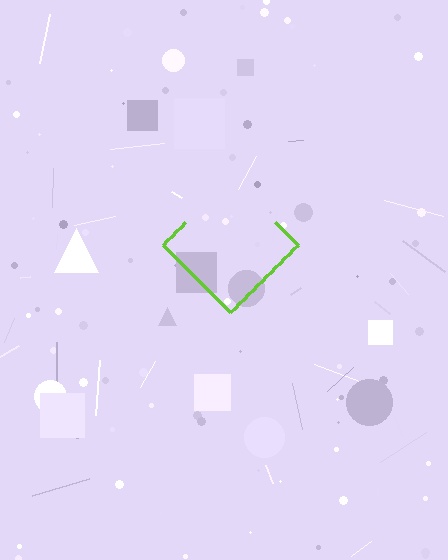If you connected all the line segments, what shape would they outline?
They would outline a diamond.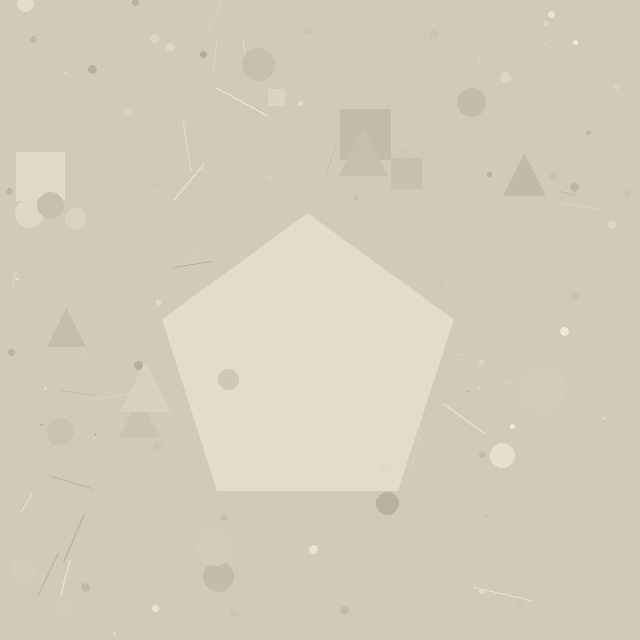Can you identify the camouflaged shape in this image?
The camouflaged shape is a pentagon.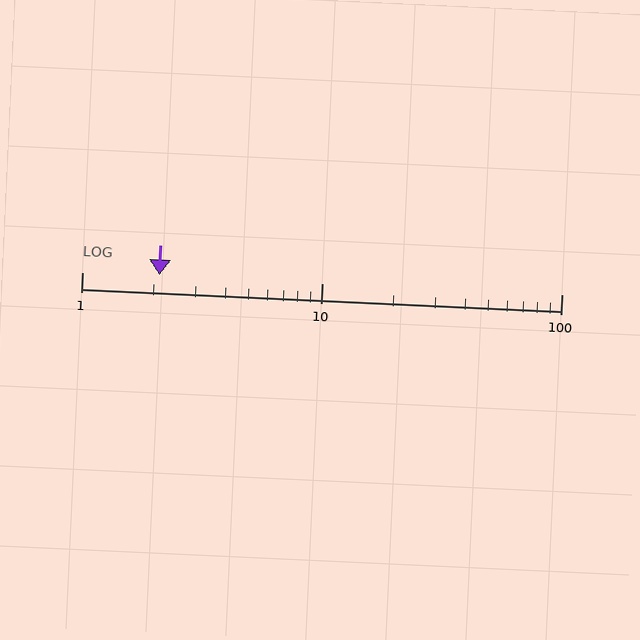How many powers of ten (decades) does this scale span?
The scale spans 2 decades, from 1 to 100.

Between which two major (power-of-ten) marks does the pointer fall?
The pointer is between 1 and 10.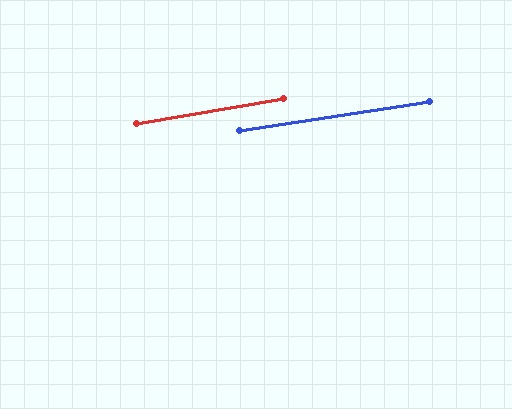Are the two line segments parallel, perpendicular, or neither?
Parallel — their directions differ by only 1.1°.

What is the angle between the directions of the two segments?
Approximately 1 degree.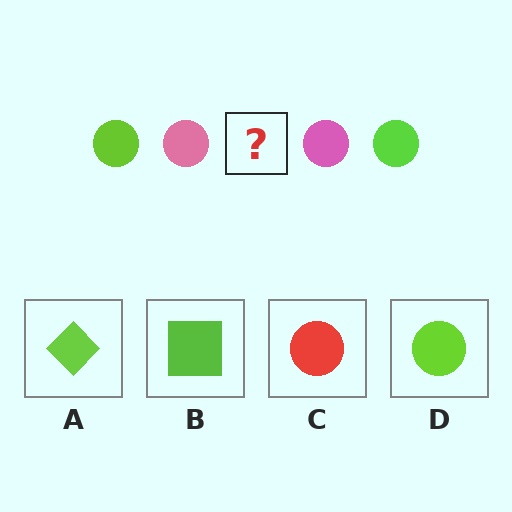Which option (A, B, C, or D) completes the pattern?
D.